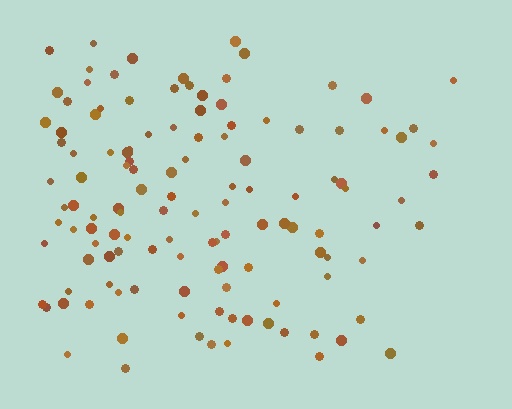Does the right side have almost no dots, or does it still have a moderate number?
Still a moderate number, just noticeably fewer than the left.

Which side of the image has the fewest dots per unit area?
The right.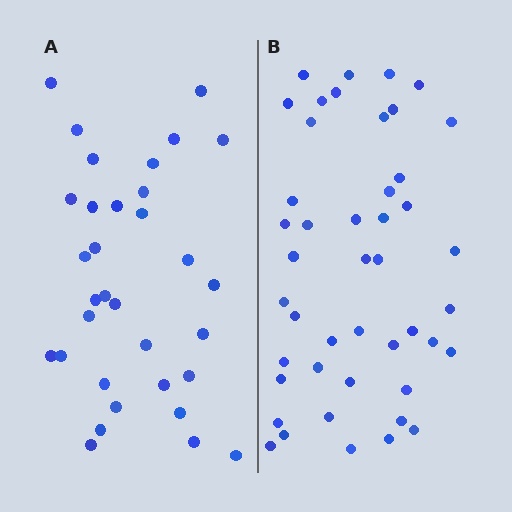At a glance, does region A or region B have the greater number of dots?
Region B (the right region) has more dots.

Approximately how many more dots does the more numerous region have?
Region B has roughly 12 or so more dots than region A.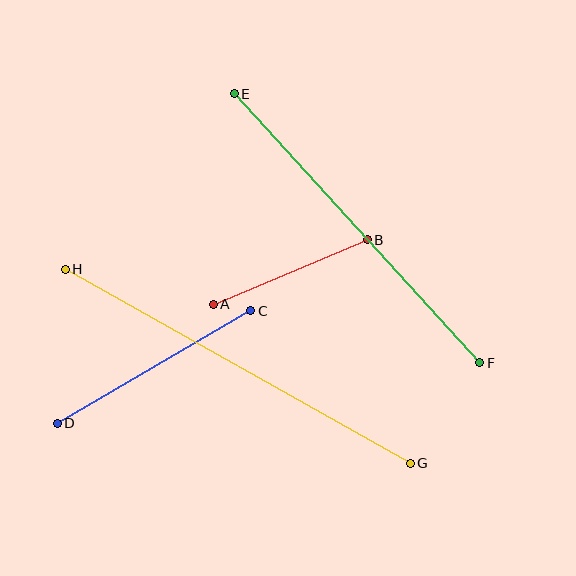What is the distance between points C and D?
The distance is approximately 224 pixels.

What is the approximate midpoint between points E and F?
The midpoint is at approximately (357, 228) pixels.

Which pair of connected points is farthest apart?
Points G and H are farthest apart.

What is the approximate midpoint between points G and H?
The midpoint is at approximately (238, 366) pixels.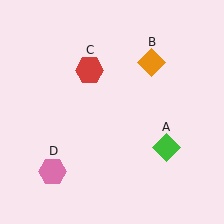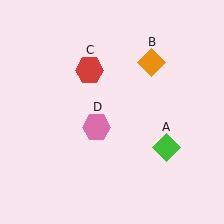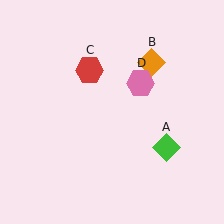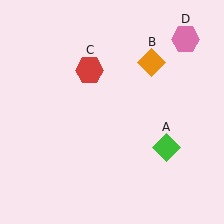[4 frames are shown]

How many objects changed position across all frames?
1 object changed position: pink hexagon (object D).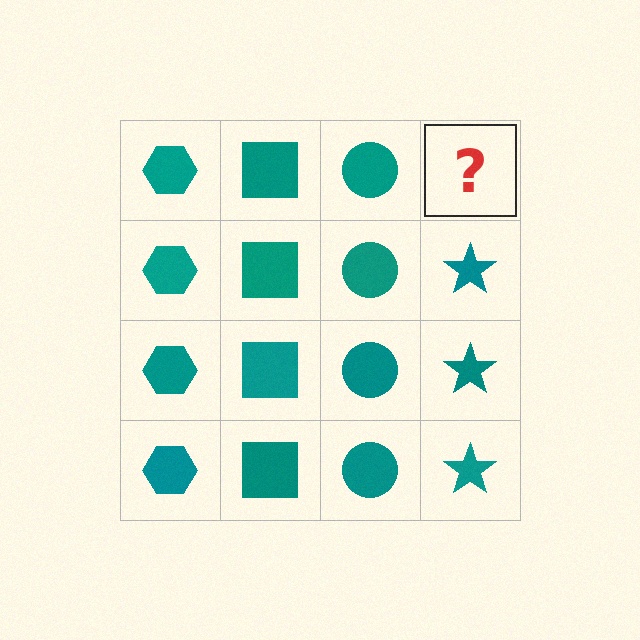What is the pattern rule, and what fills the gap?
The rule is that each column has a consistent shape. The gap should be filled with a teal star.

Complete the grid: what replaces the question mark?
The question mark should be replaced with a teal star.